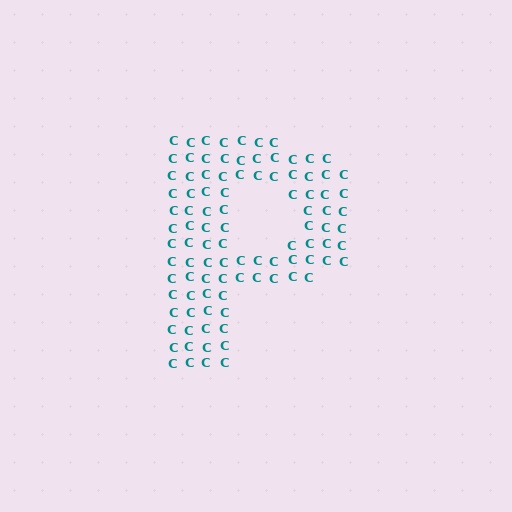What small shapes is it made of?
It is made of small letter C's.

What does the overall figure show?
The overall figure shows the letter P.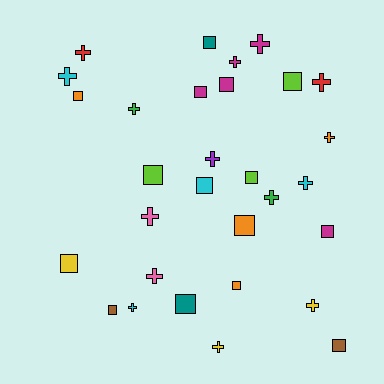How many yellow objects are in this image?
There are 3 yellow objects.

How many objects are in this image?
There are 30 objects.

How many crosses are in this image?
There are 15 crosses.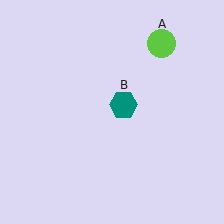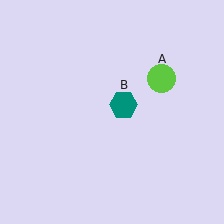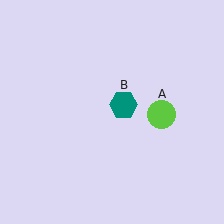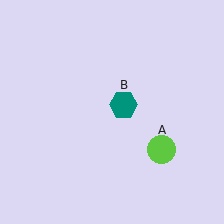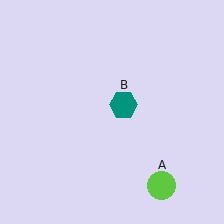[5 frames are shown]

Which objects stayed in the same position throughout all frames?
Teal hexagon (object B) remained stationary.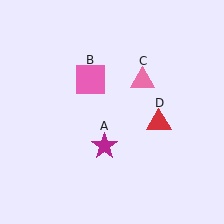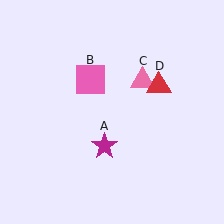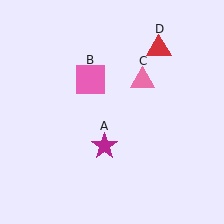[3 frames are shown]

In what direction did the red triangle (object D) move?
The red triangle (object D) moved up.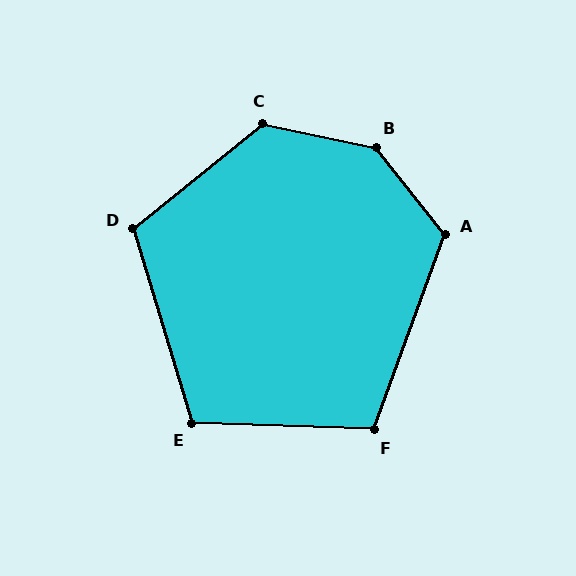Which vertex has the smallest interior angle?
F, at approximately 108 degrees.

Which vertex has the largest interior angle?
B, at approximately 140 degrees.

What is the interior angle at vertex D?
Approximately 112 degrees (obtuse).